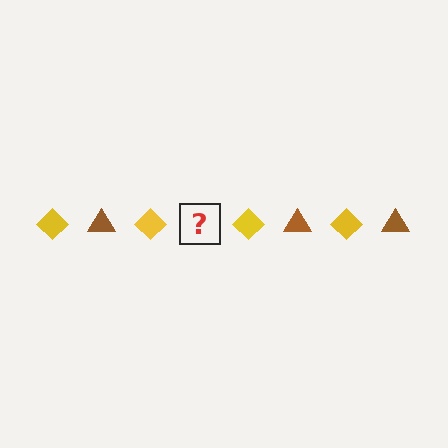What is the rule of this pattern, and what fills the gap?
The rule is that the pattern alternates between yellow diamond and brown triangle. The gap should be filled with a brown triangle.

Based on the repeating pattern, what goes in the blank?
The blank should be a brown triangle.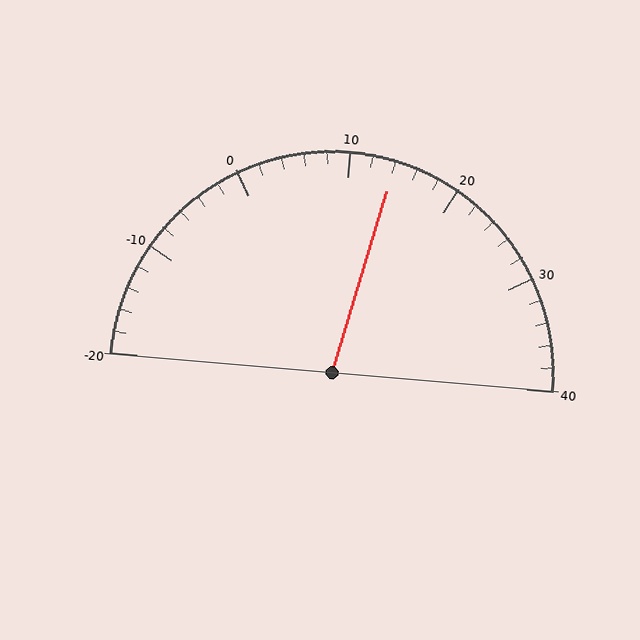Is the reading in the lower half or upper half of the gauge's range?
The reading is in the upper half of the range (-20 to 40).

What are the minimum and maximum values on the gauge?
The gauge ranges from -20 to 40.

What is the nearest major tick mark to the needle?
The nearest major tick mark is 10.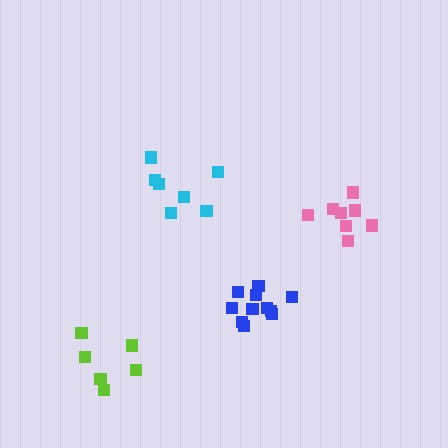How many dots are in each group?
Group 1: 11 dots, Group 2: 10 dots, Group 3: 6 dots, Group 4: 7 dots (34 total).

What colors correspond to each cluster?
The clusters are colored: blue, pink, lime, cyan.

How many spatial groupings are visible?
There are 4 spatial groupings.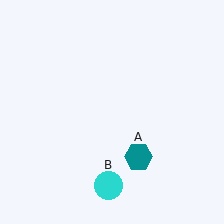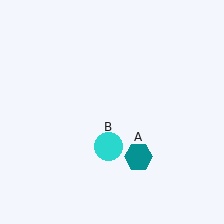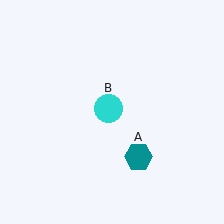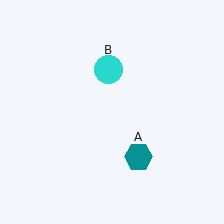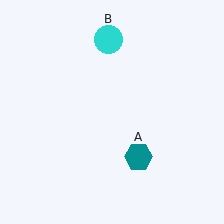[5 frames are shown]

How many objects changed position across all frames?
1 object changed position: cyan circle (object B).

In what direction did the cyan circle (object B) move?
The cyan circle (object B) moved up.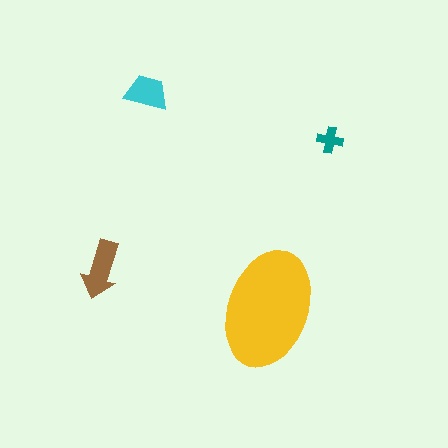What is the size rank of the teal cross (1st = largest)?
4th.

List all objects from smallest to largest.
The teal cross, the cyan trapezoid, the brown arrow, the yellow ellipse.